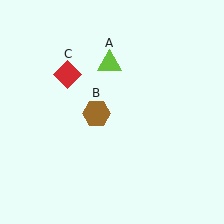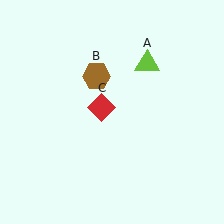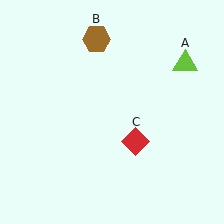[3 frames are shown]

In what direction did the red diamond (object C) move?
The red diamond (object C) moved down and to the right.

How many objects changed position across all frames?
3 objects changed position: lime triangle (object A), brown hexagon (object B), red diamond (object C).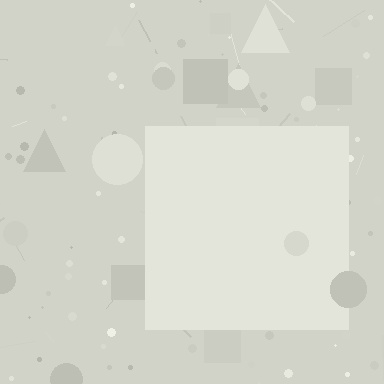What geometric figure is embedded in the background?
A square is embedded in the background.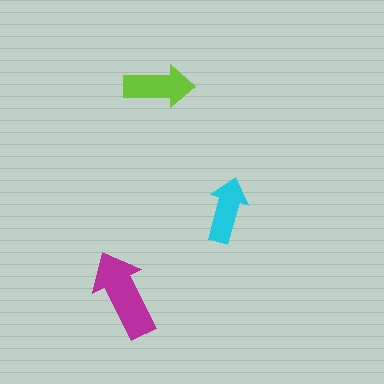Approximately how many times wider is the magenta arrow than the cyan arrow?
About 1.5 times wider.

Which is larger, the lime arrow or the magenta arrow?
The magenta one.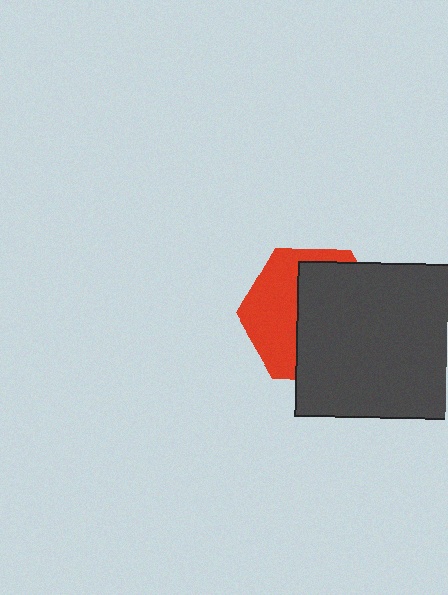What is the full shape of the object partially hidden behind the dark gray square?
The partially hidden object is a red hexagon.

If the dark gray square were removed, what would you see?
You would see the complete red hexagon.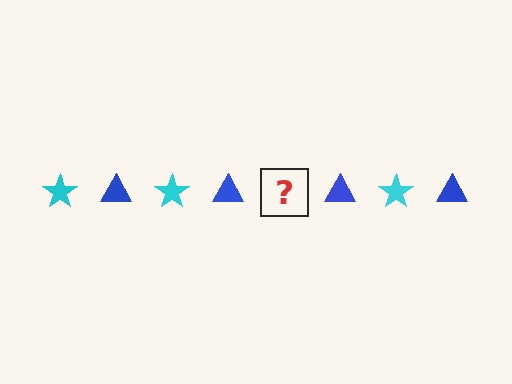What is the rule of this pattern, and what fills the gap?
The rule is that the pattern alternates between cyan star and blue triangle. The gap should be filled with a cyan star.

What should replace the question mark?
The question mark should be replaced with a cyan star.